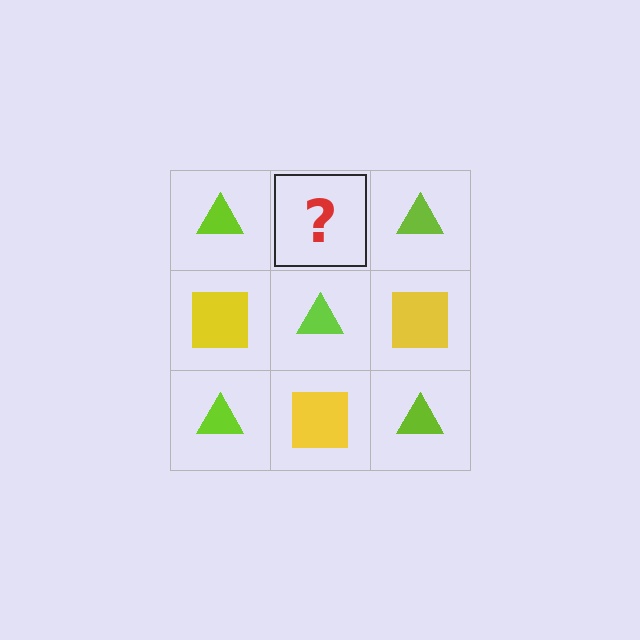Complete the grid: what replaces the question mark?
The question mark should be replaced with a yellow square.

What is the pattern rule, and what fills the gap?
The rule is that it alternates lime triangle and yellow square in a checkerboard pattern. The gap should be filled with a yellow square.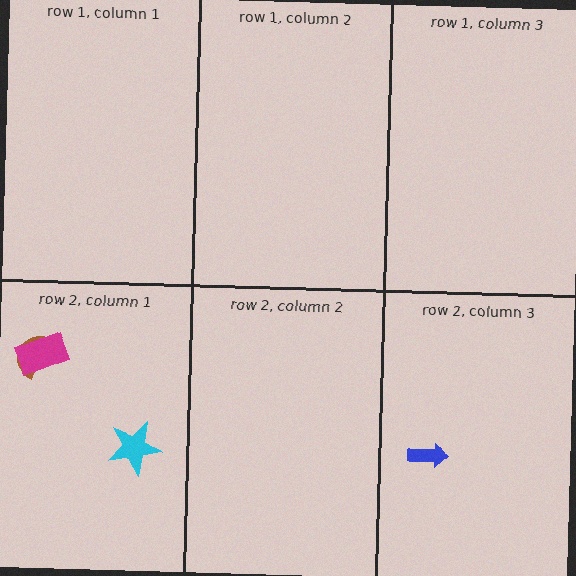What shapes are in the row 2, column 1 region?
The cyan star, the brown semicircle, the magenta rectangle.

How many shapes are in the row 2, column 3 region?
1.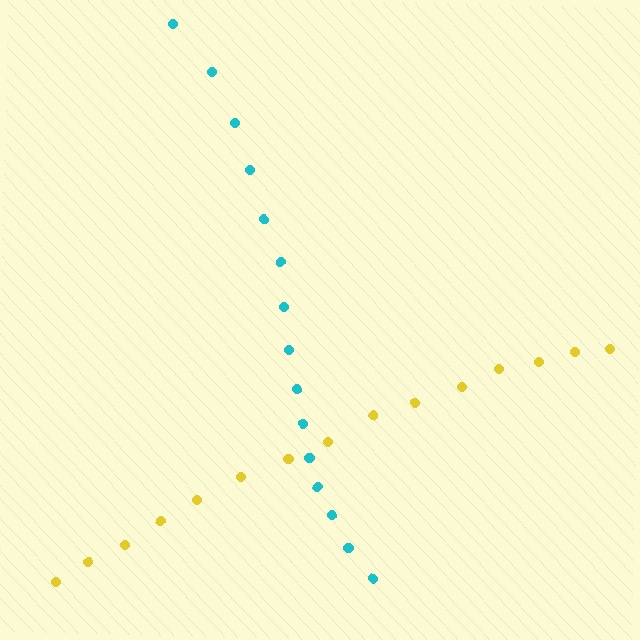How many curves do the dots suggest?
There are 2 distinct paths.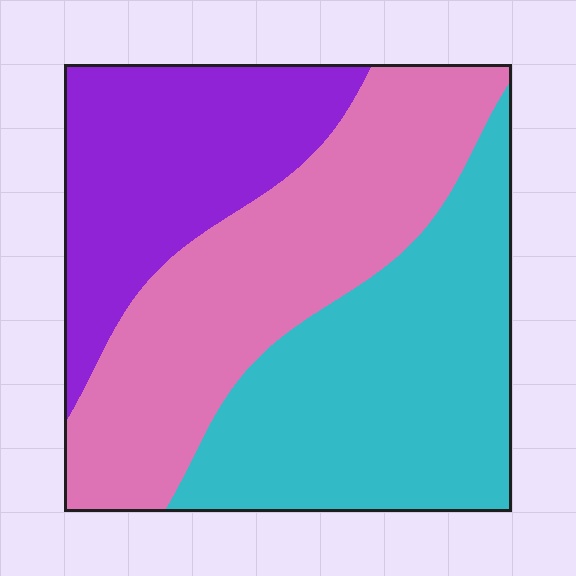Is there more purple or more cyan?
Cyan.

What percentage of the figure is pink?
Pink covers 37% of the figure.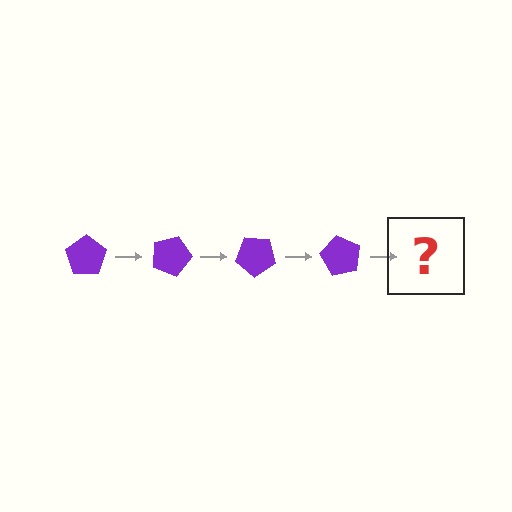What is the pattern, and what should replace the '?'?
The pattern is that the pentagon rotates 20 degrees each step. The '?' should be a purple pentagon rotated 80 degrees.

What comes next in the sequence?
The next element should be a purple pentagon rotated 80 degrees.